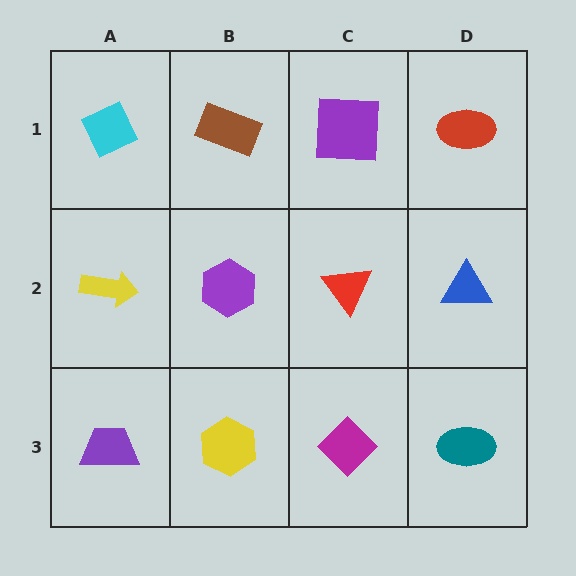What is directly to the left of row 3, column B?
A purple trapezoid.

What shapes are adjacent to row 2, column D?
A red ellipse (row 1, column D), a teal ellipse (row 3, column D), a red triangle (row 2, column C).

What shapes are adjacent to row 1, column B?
A purple hexagon (row 2, column B), a cyan diamond (row 1, column A), a purple square (row 1, column C).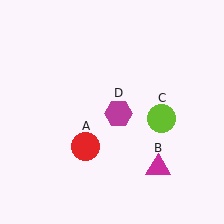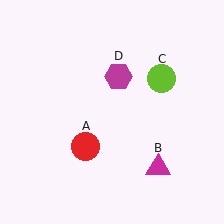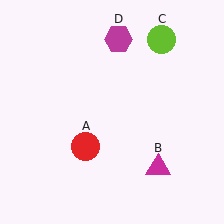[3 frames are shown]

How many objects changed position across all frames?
2 objects changed position: lime circle (object C), magenta hexagon (object D).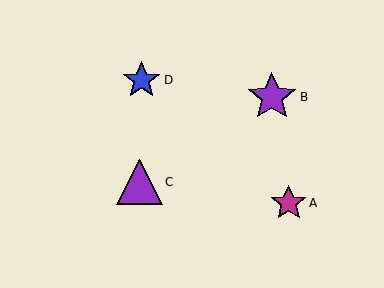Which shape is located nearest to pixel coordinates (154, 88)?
The blue star (labeled D) at (142, 80) is nearest to that location.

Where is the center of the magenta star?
The center of the magenta star is at (289, 203).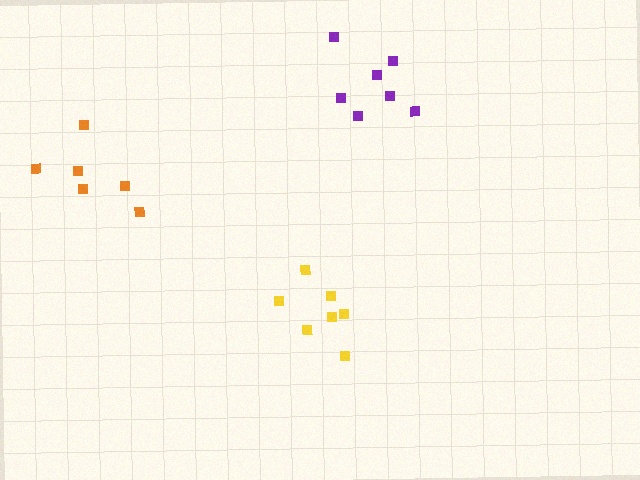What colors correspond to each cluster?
The clusters are colored: purple, orange, yellow.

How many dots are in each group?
Group 1: 7 dots, Group 2: 6 dots, Group 3: 7 dots (20 total).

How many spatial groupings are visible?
There are 3 spatial groupings.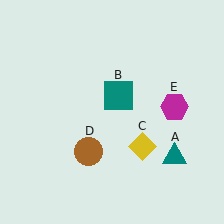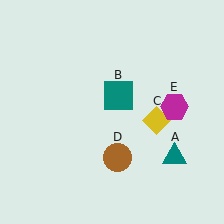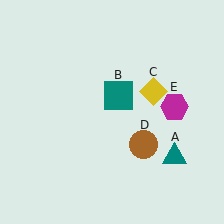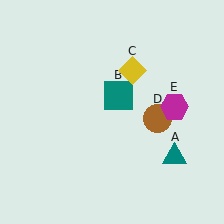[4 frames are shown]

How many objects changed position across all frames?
2 objects changed position: yellow diamond (object C), brown circle (object D).